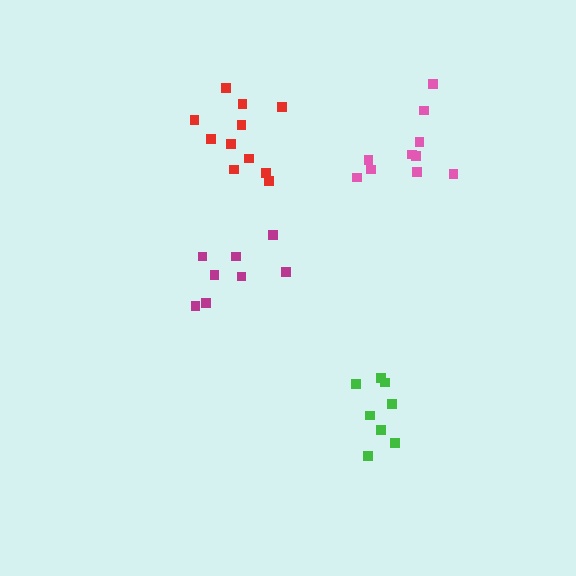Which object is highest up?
The red cluster is topmost.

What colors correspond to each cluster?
The clusters are colored: red, green, magenta, pink.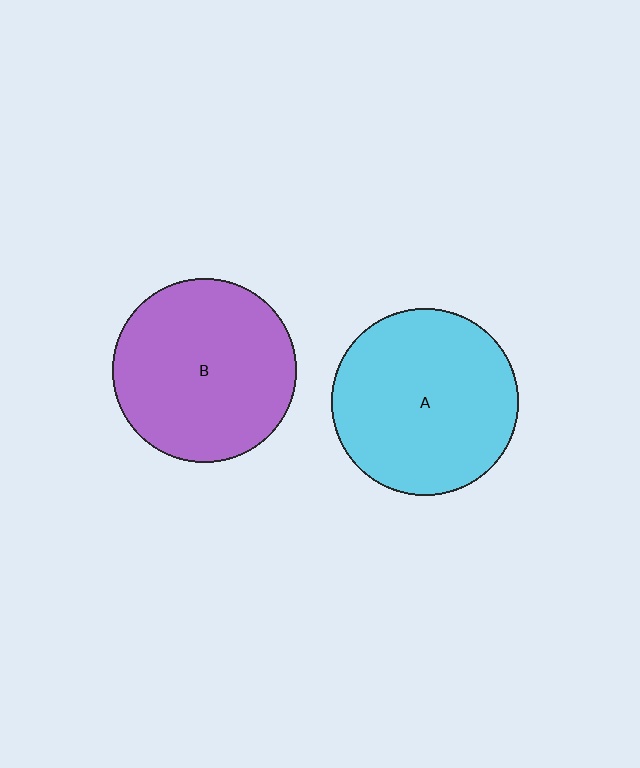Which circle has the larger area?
Circle A (cyan).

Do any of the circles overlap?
No, none of the circles overlap.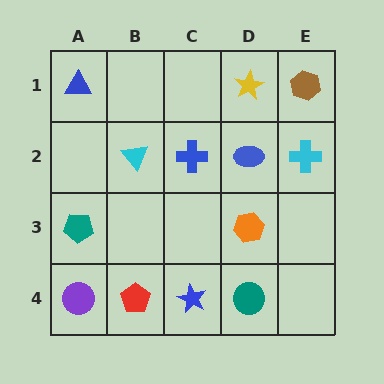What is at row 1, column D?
A yellow star.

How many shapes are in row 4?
4 shapes.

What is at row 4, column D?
A teal circle.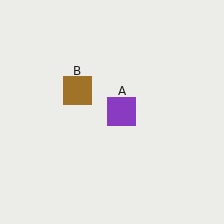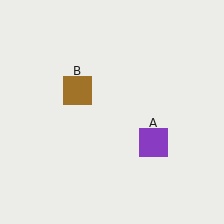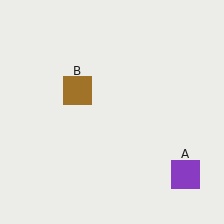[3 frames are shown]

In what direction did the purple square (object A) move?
The purple square (object A) moved down and to the right.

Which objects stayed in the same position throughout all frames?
Brown square (object B) remained stationary.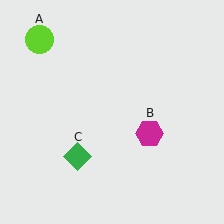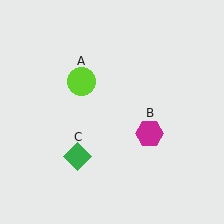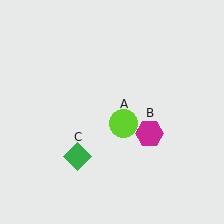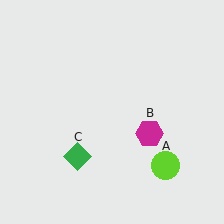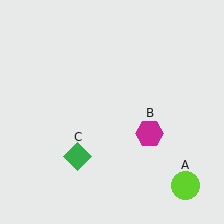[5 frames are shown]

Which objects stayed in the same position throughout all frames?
Magenta hexagon (object B) and green diamond (object C) remained stationary.